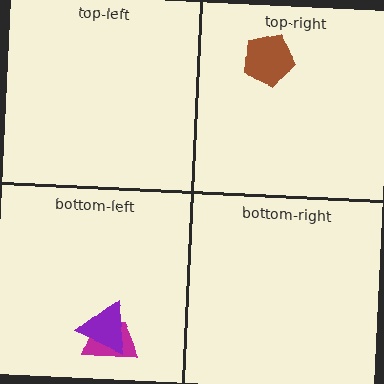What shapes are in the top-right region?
The brown pentagon.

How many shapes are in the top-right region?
1.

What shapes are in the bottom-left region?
The magenta trapezoid, the purple triangle.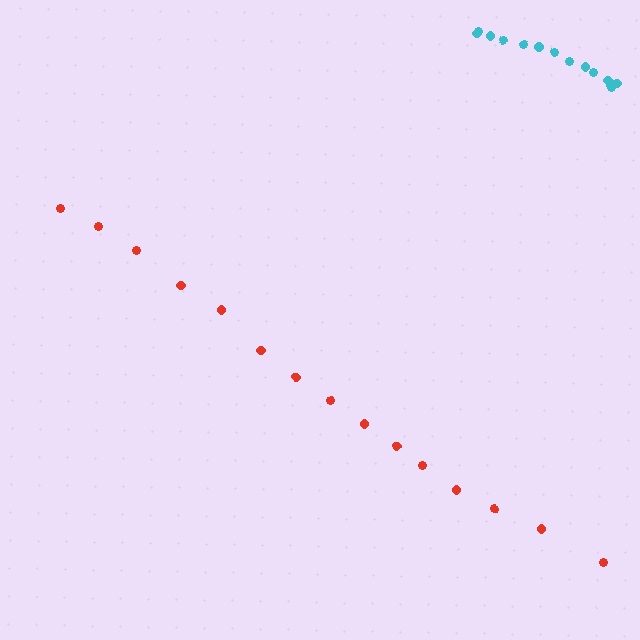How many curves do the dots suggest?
There are 2 distinct paths.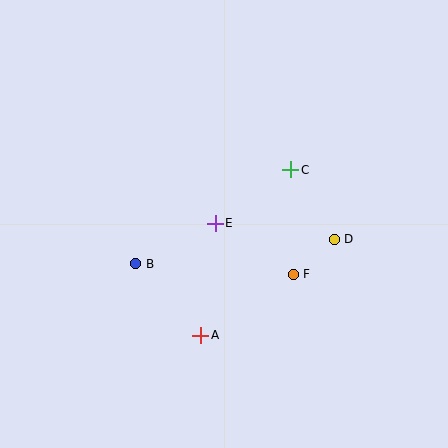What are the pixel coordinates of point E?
Point E is at (215, 223).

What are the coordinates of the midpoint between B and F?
The midpoint between B and F is at (215, 269).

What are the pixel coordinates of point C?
Point C is at (291, 170).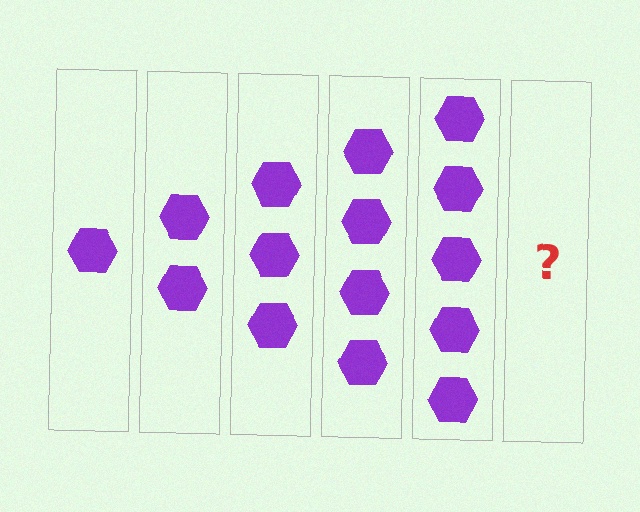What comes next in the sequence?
The next element should be 6 hexagons.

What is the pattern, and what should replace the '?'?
The pattern is that each step adds one more hexagon. The '?' should be 6 hexagons.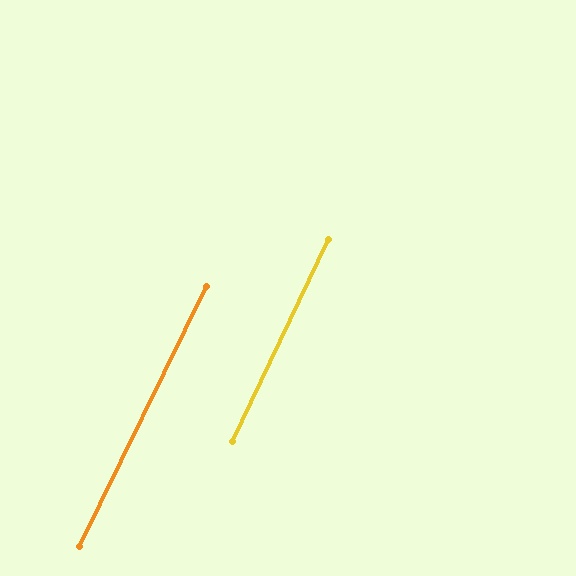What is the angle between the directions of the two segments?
Approximately 1 degree.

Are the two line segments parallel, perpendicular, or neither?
Parallel — their directions differ by only 0.5°.